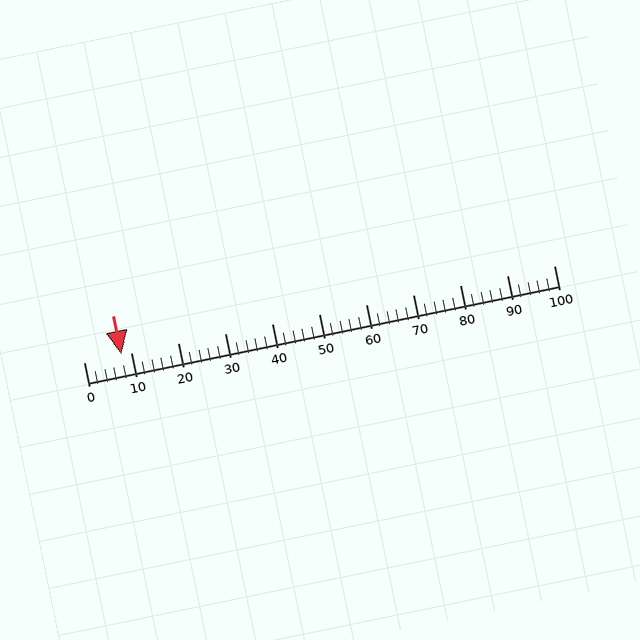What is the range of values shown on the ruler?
The ruler shows values from 0 to 100.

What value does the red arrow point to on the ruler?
The red arrow points to approximately 8.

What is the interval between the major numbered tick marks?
The major tick marks are spaced 10 units apart.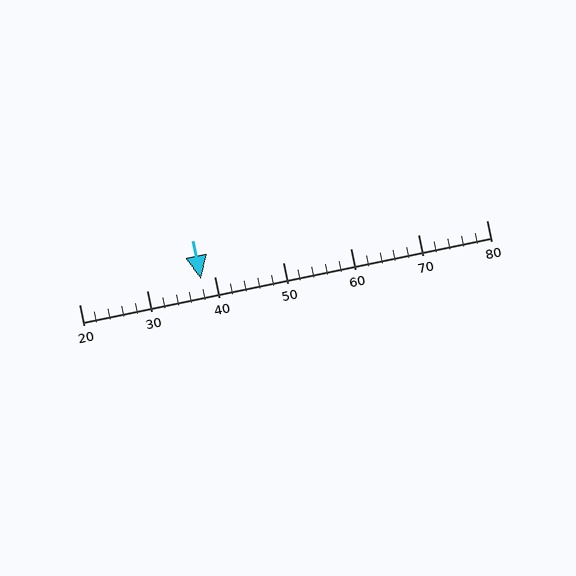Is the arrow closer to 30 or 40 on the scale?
The arrow is closer to 40.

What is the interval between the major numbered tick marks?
The major tick marks are spaced 10 units apart.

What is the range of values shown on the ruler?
The ruler shows values from 20 to 80.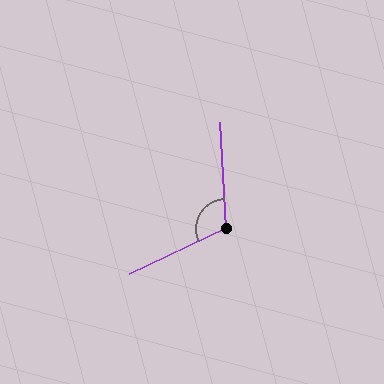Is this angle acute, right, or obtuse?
It is obtuse.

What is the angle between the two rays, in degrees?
Approximately 112 degrees.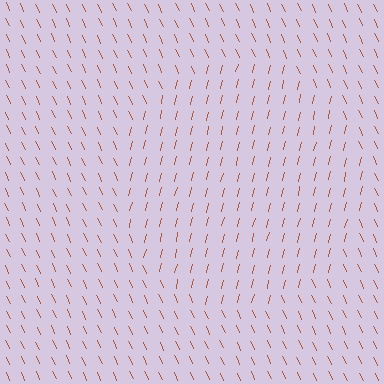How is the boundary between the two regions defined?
The boundary is defined purely by a change in line orientation (approximately 38 degrees difference). All lines are the same color and thickness.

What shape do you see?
I see a circle.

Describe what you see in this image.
The image is filled with small brown line segments. A circle region in the image has lines oriented differently from the surrounding lines, creating a visible texture boundary.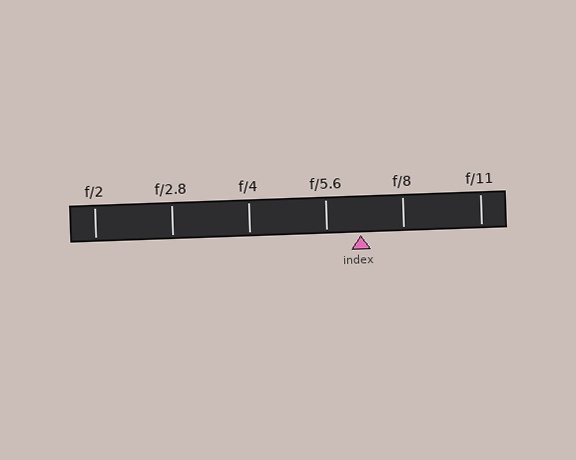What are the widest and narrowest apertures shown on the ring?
The widest aperture shown is f/2 and the narrowest is f/11.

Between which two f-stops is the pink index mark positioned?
The index mark is between f/5.6 and f/8.